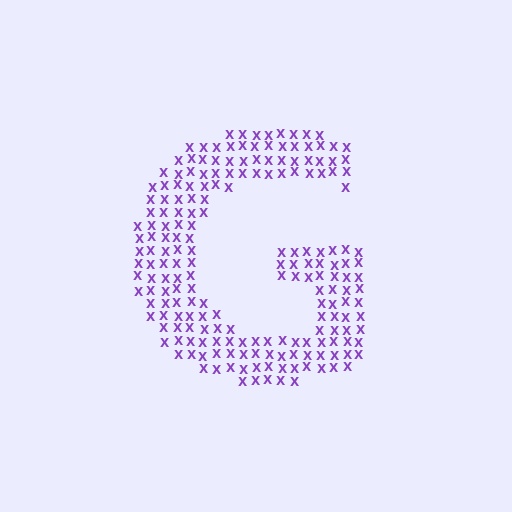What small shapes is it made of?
It is made of small letter X's.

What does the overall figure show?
The overall figure shows the letter G.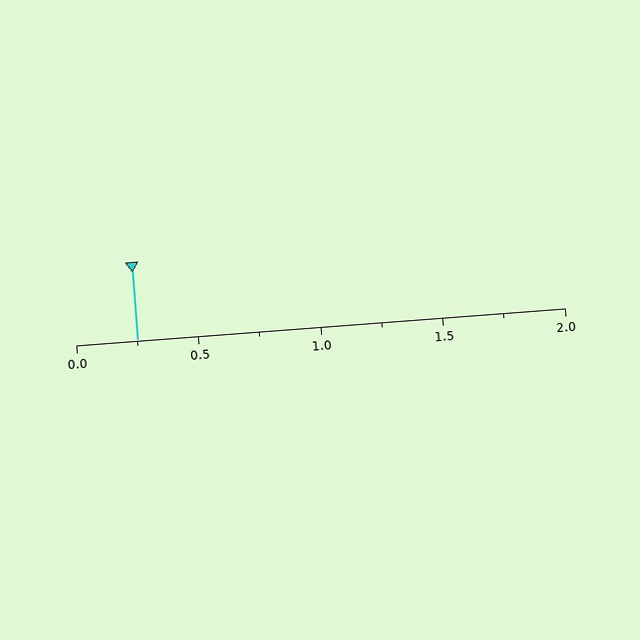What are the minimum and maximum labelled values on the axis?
The axis runs from 0.0 to 2.0.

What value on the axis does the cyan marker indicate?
The marker indicates approximately 0.25.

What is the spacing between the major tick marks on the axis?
The major ticks are spaced 0.5 apart.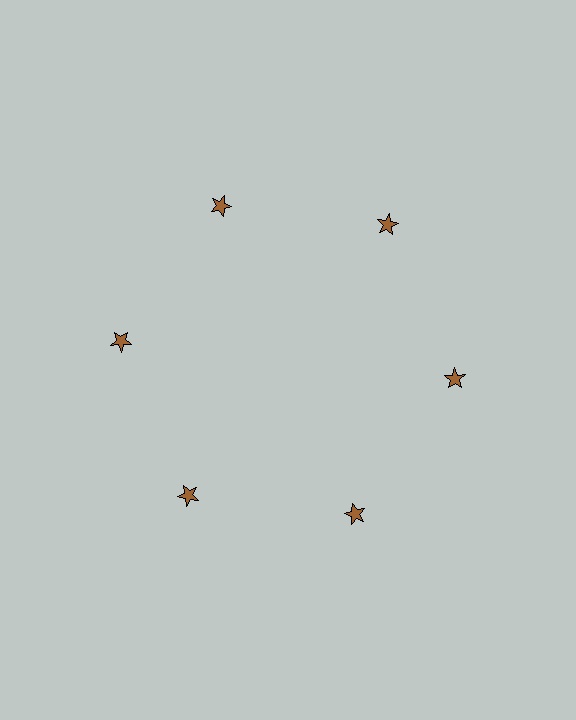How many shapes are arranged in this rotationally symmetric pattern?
There are 6 shapes, arranged in 6 groups of 1.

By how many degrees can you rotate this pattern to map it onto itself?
The pattern maps onto itself every 60 degrees of rotation.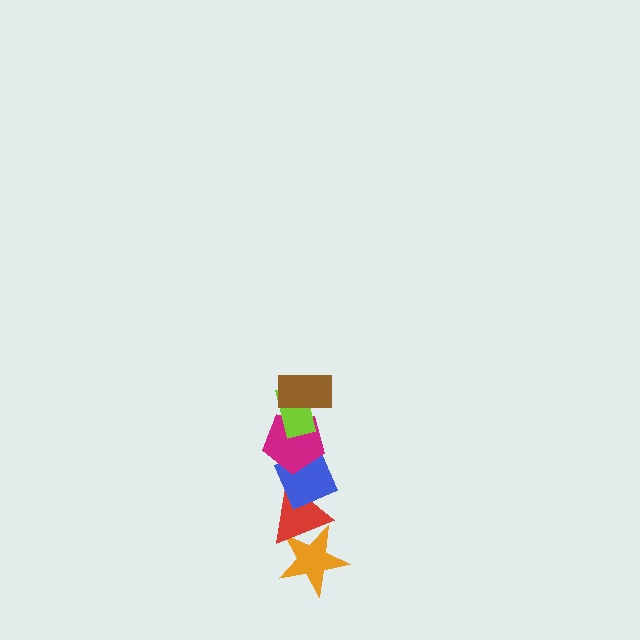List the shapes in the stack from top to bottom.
From top to bottom: the brown rectangle, the lime rectangle, the magenta pentagon, the blue diamond, the red triangle, the orange star.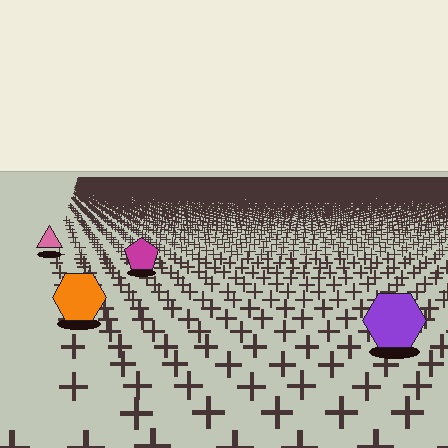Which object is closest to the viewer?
The purple hexagon is closest. The texture marks near it are larger and more spread out.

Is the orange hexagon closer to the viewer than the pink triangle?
Yes. The orange hexagon is closer — you can tell from the texture gradient: the ground texture is coarser near it.